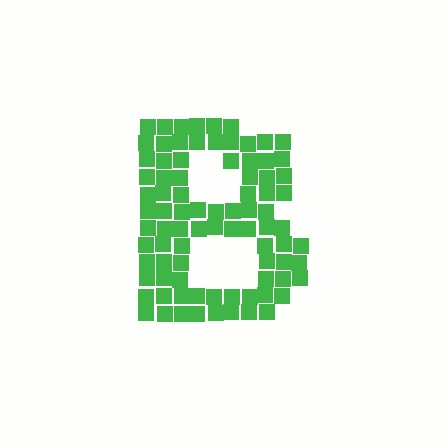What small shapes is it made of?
It is made of small squares.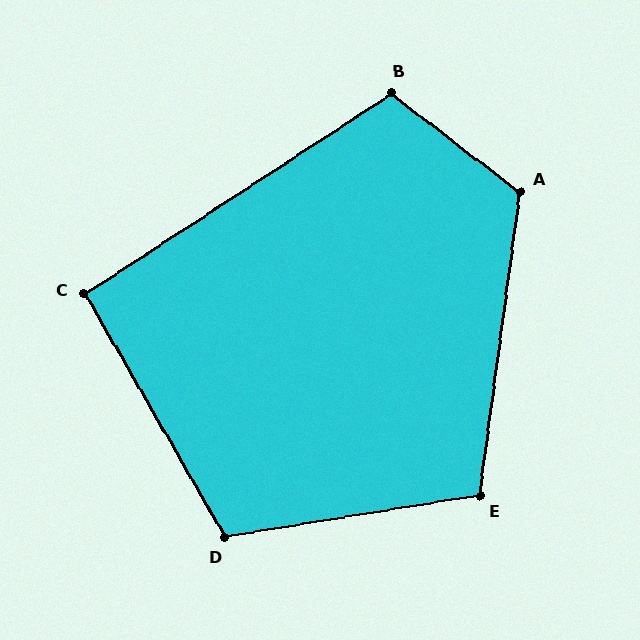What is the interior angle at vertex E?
Approximately 107 degrees (obtuse).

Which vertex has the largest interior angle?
A, at approximately 120 degrees.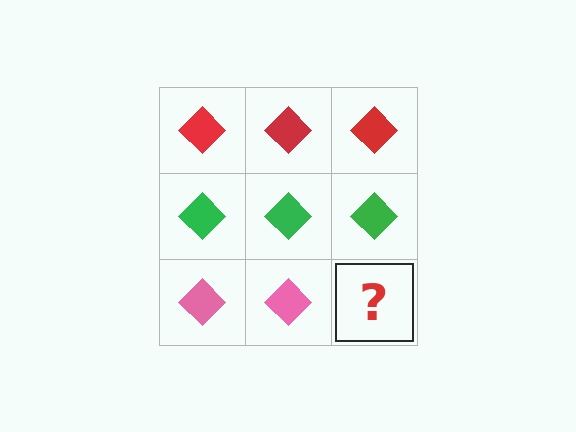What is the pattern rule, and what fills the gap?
The rule is that each row has a consistent color. The gap should be filled with a pink diamond.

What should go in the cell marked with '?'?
The missing cell should contain a pink diamond.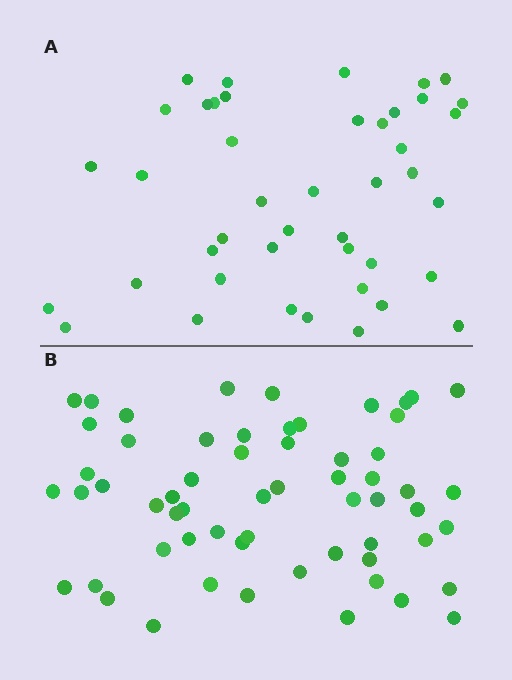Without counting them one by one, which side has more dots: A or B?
Region B (the bottom region) has more dots.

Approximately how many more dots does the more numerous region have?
Region B has approximately 15 more dots than region A.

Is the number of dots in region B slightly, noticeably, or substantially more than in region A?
Region B has noticeably more, but not dramatically so. The ratio is roughly 1.4 to 1.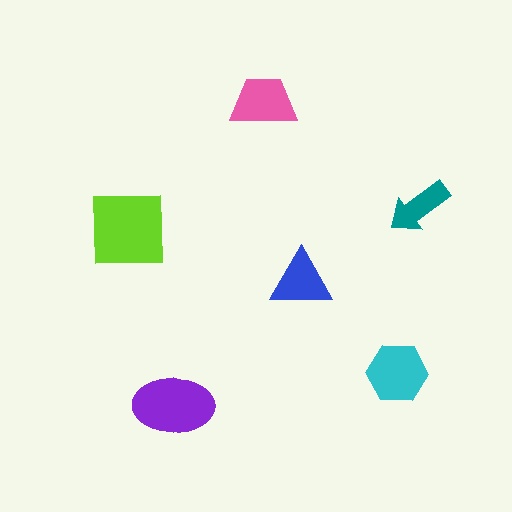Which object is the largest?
The lime square.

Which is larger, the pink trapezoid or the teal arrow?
The pink trapezoid.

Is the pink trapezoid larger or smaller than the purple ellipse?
Smaller.